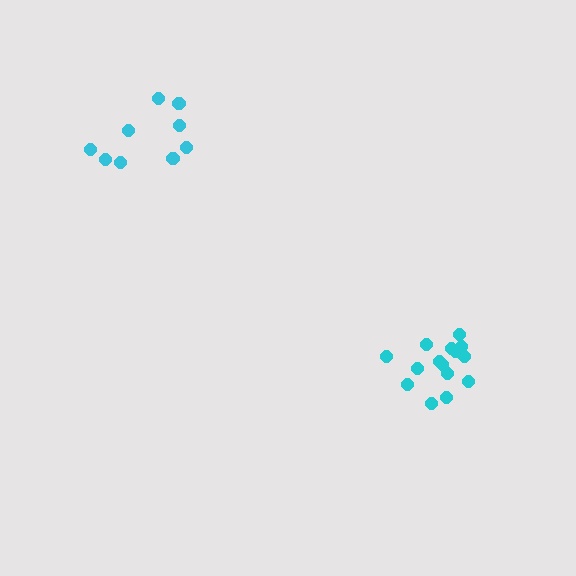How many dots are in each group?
Group 1: 9 dots, Group 2: 15 dots (24 total).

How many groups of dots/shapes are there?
There are 2 groups.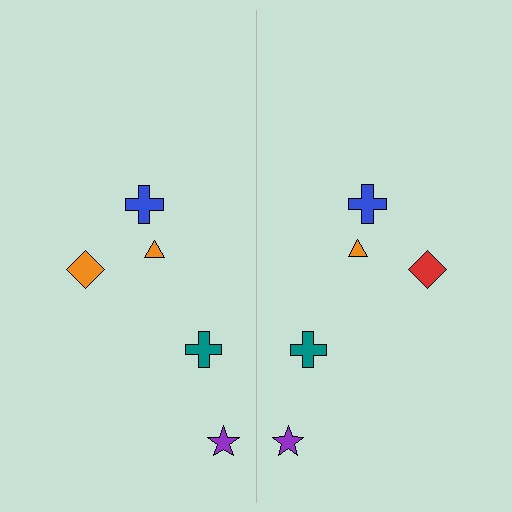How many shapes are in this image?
There are 10 shapes in this image.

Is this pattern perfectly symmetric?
No, the pattern is not perfectly symmetric. The red diamond on the right side breaks the symmetry — its mirror counterpart is orange.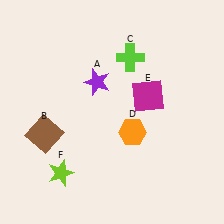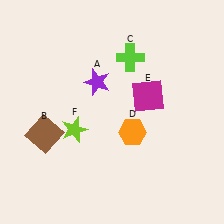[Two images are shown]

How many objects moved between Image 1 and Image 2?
1 object moved between the two images.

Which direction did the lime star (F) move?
The lime star (F) moved up.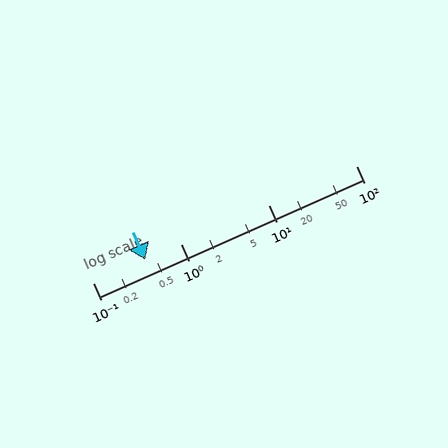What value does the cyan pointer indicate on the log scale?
The pointer indicates approximately 0.4.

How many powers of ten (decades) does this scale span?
The scale spans 3 decades, from 0.1 to 100.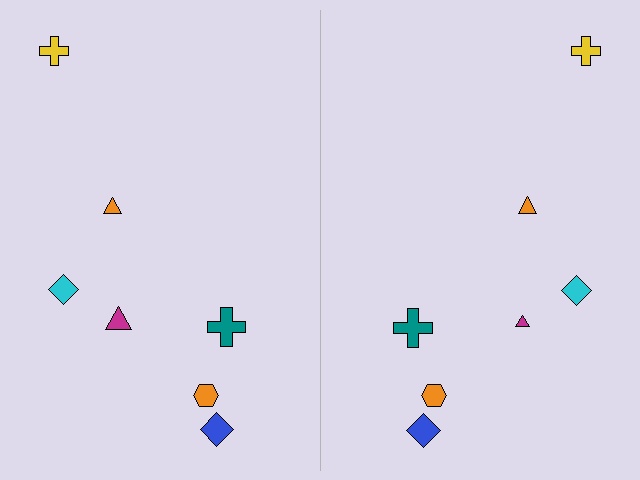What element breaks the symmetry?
The magenta triangle on the right side has a different size than its mirror counterpart.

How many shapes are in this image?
There are 14 shapes in this image.